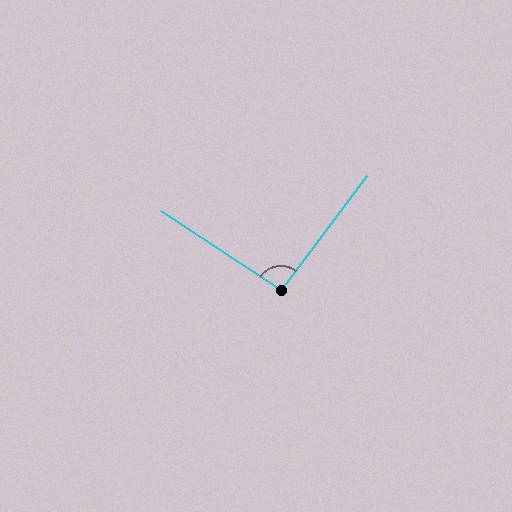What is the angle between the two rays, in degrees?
Approximately 94 degrees.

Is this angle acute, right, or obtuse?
It is approximately a right angle.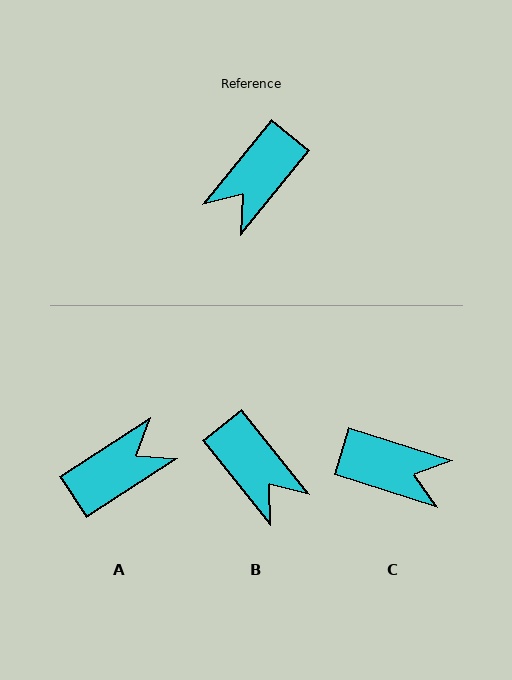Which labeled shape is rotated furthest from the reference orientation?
A, about 162 degrees away.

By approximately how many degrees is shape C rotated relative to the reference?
Approximately 112 degrees counter-clockwise.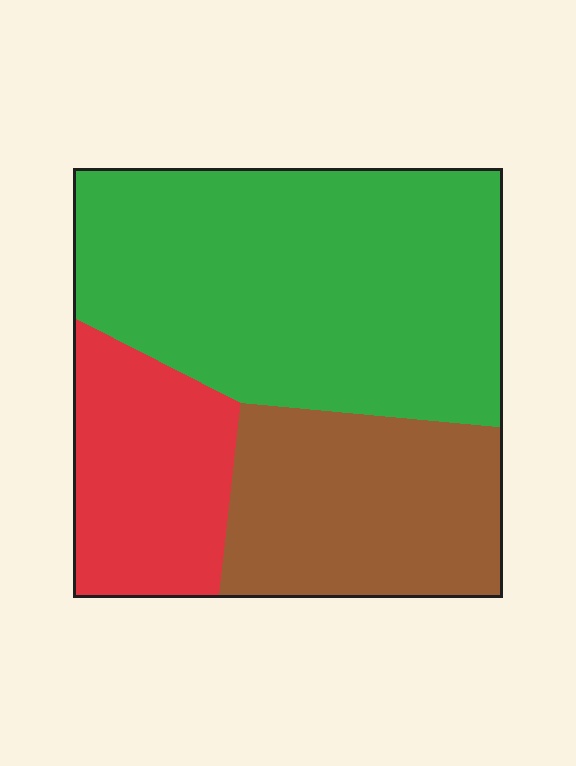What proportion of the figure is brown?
Brown takes up between a sixth and a third of the figure.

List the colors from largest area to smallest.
From largest to smallest: green, brown, red.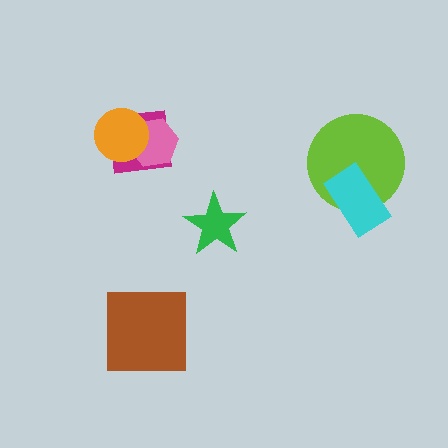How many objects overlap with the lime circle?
1 object overlaps with the lime circle.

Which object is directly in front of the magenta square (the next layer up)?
The pink hexagon is directly in front of the magenta square.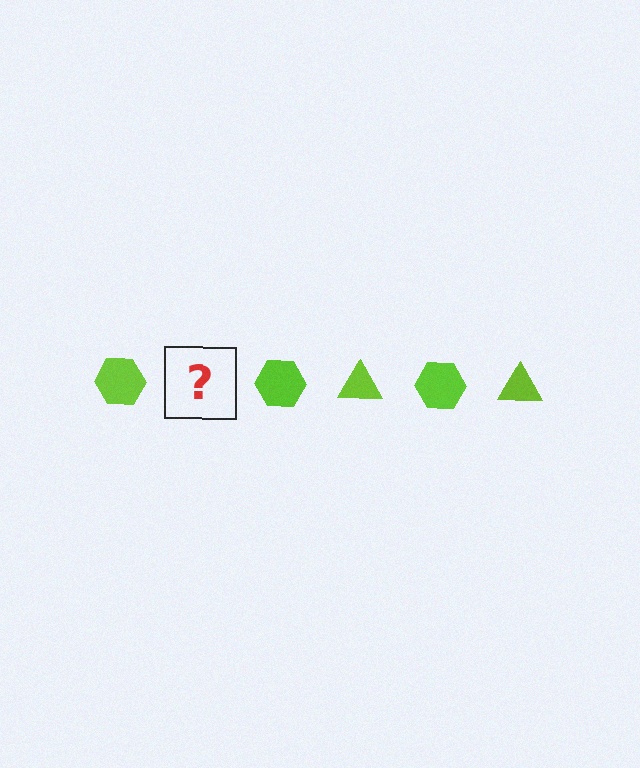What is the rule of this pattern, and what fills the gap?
The rule is that the pattern cycles through hexagon, triangle shapes in lime. The gap should be filled with a lime triangle.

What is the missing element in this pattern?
The missing element is a lime triangle.